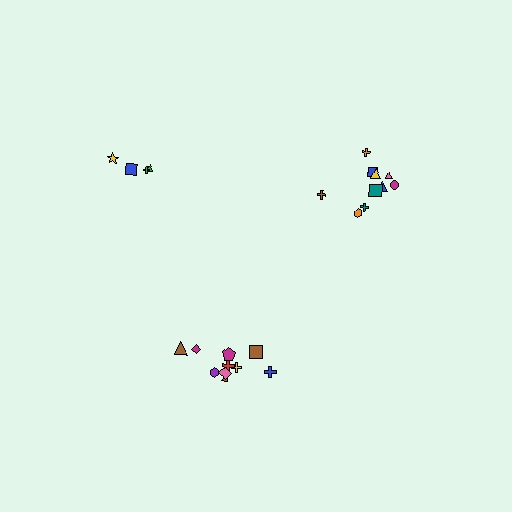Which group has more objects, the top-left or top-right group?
The top-right group.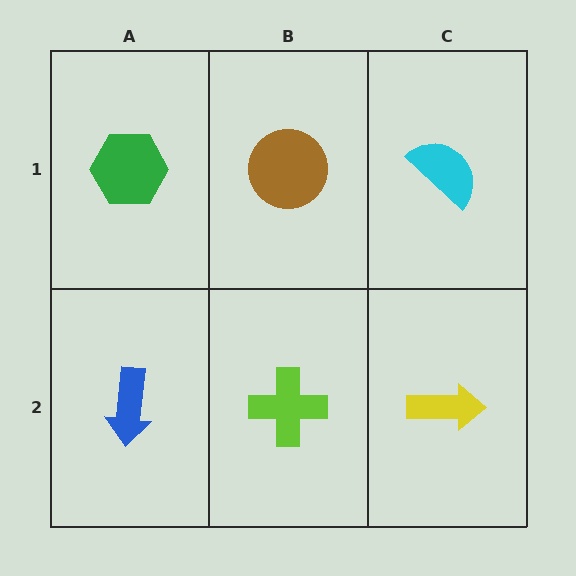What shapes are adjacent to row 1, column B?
A lime cross (row 2, column B), a green hexagon (row 1, column A), a cyan semicircle (row 1, column C).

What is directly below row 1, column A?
A blue arrow.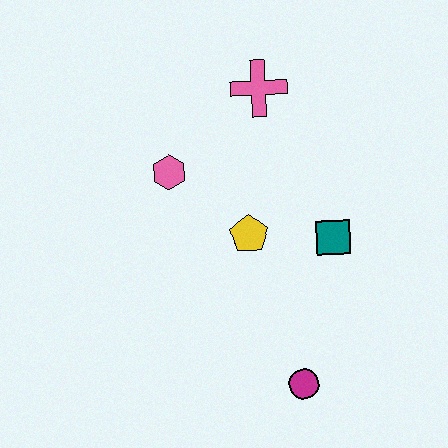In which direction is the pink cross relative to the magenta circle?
The pink cross is above the magenta circle.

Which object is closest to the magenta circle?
The teal square is closest to the magenta circle.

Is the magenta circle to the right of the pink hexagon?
Yes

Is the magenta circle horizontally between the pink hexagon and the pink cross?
No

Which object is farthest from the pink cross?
The magenta circle is farthest from the pink cross.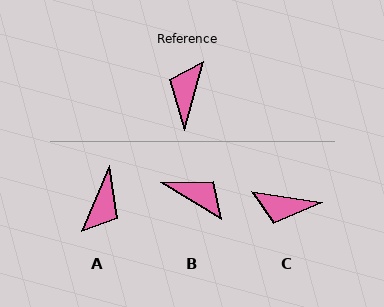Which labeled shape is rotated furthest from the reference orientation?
A, about 172 degrees away.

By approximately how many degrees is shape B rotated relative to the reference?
Approximately 106 degrees clockwise.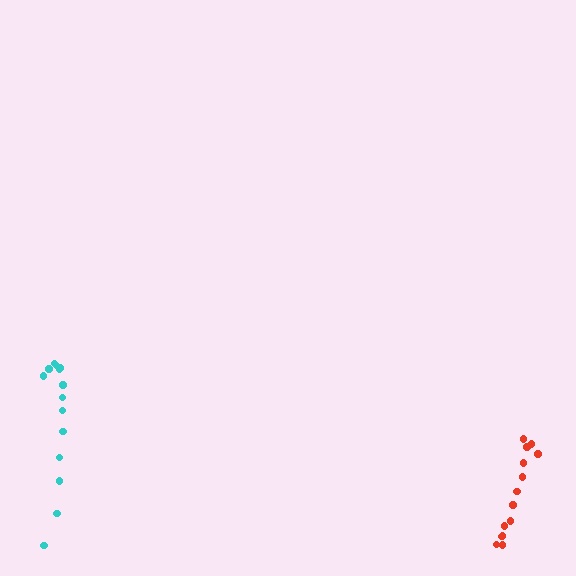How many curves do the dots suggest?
There are 2 distinct paths.